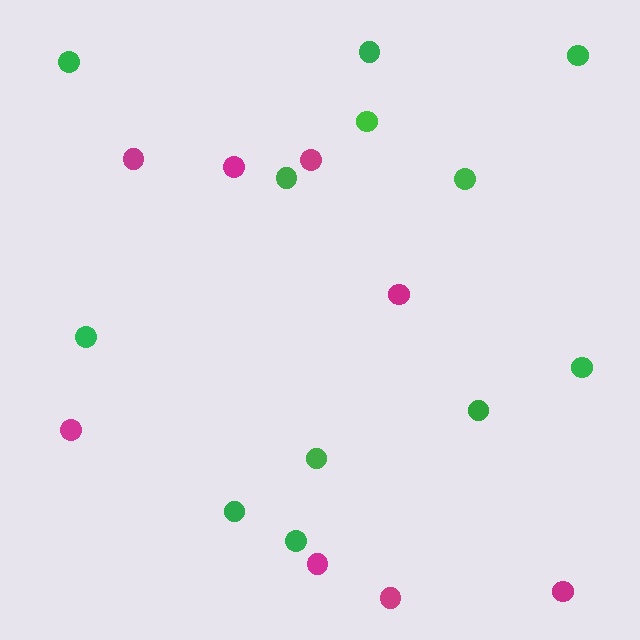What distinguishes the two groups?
There are 2 groups: one group of magenta circles (8) and one group of green circles (12).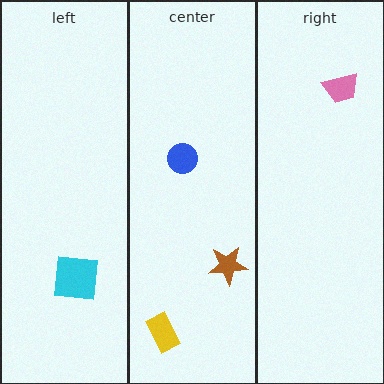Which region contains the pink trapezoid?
The right region.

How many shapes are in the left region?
1.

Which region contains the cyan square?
The left region.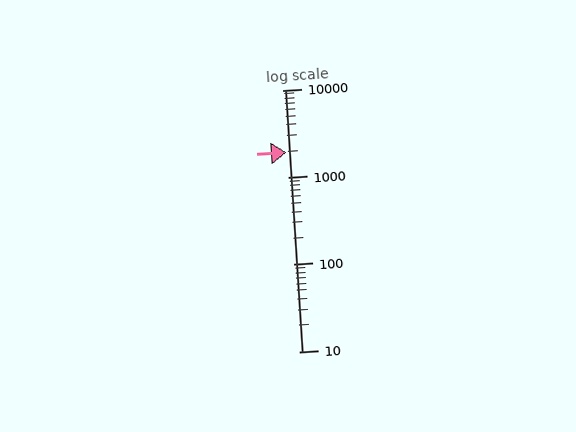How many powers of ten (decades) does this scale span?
The scale spans 3 decades, from 10 to 10000.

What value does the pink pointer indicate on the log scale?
The pointer indicates approximately 1900.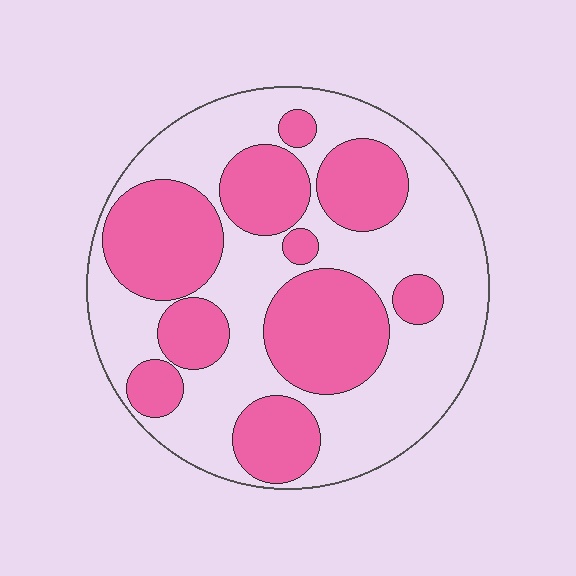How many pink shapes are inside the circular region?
10.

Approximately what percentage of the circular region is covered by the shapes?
Approximately 45%.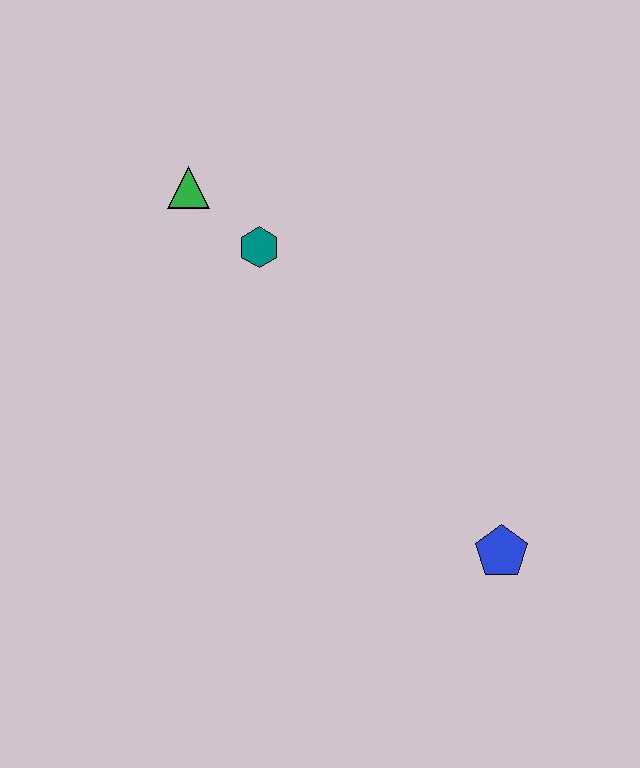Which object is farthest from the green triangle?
The blue pentagon is farthest from the green triangle.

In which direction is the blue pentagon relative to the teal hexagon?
The blue pentagon is below the teal hexagon.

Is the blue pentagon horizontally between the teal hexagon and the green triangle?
No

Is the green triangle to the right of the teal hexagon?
No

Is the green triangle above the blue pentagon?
Yes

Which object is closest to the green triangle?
The teal hexagon is closest to the green triangle.